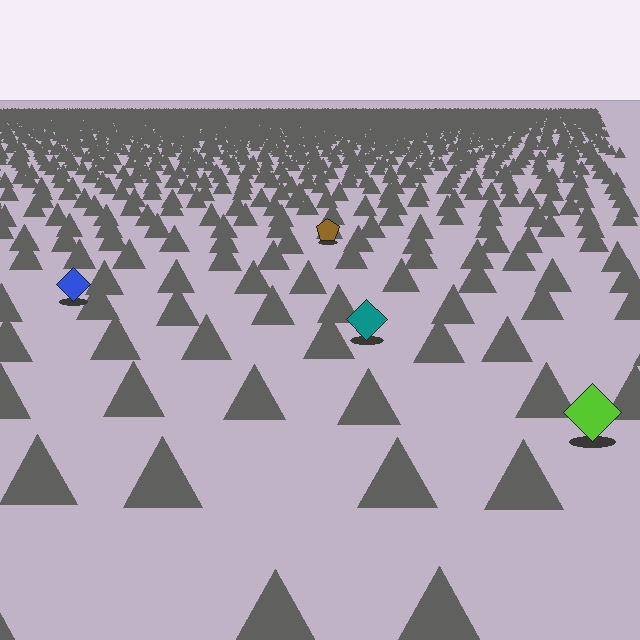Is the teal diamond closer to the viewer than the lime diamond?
No. The lime diamond is closer — you can tell from the texture gradient: the ground texture is coarser near it.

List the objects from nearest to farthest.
From nearest to farthest: the lime diamond, the teal diamond, the blue diamond, the brown pentagon.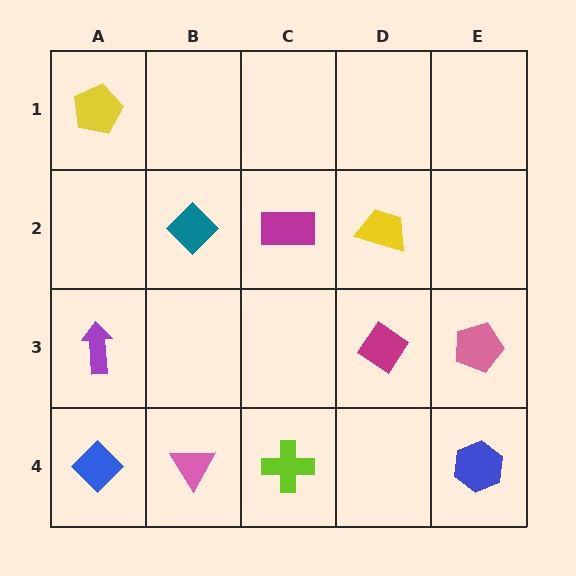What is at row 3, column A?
A purple arrow.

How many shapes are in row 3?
3 shapes.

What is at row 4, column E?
A blue hexagon.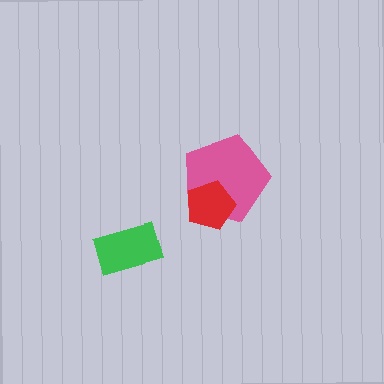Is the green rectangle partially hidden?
No, no other shape covers it.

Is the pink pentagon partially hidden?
Yes, it is partially covered by another shape.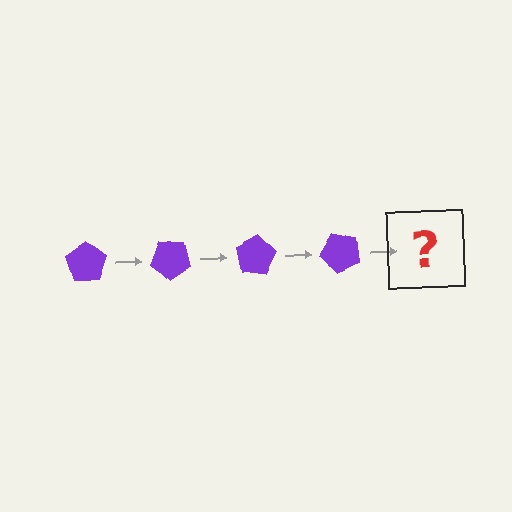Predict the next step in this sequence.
The next step is a purple pentagon rotated 160 degrees.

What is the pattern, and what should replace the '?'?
The pattern is that the pentagon rotates 40 degrees each step. The '?' should be a purple pentagon rotated 160 degrees.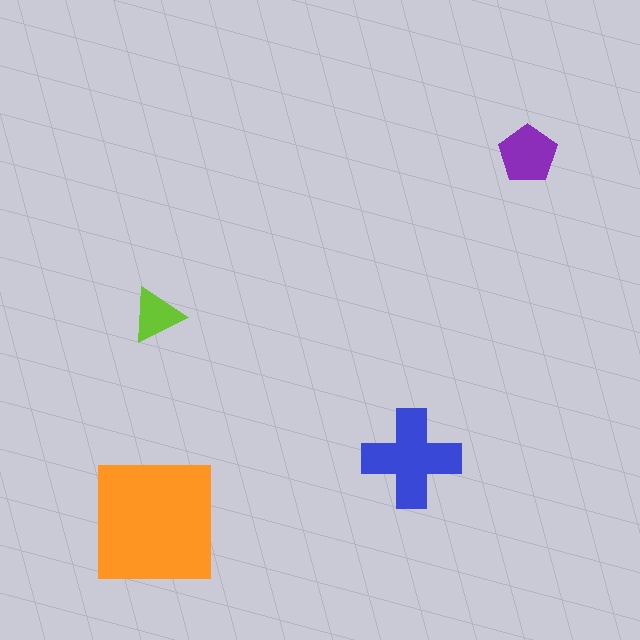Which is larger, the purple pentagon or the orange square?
The orange square.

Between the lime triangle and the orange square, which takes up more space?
The orange square.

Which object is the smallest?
The lime triangle.